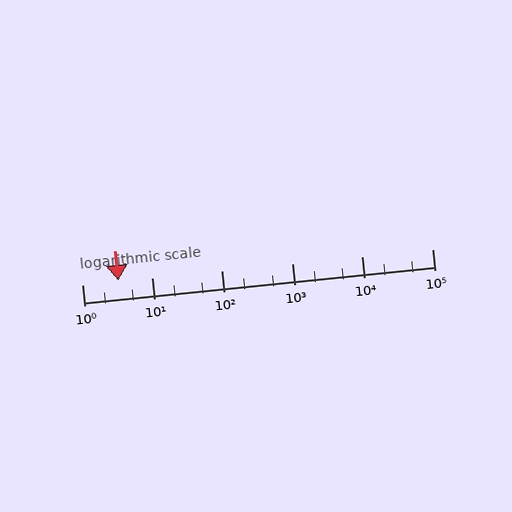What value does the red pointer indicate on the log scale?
The pointer indicates approximately 3.3.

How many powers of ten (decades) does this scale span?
The scale spans 5 decades, from 1 to 100000.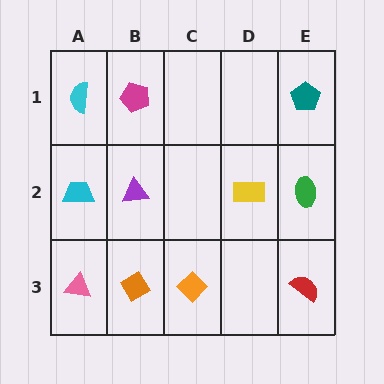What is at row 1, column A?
A cyan semicircle.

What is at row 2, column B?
A purple triangle.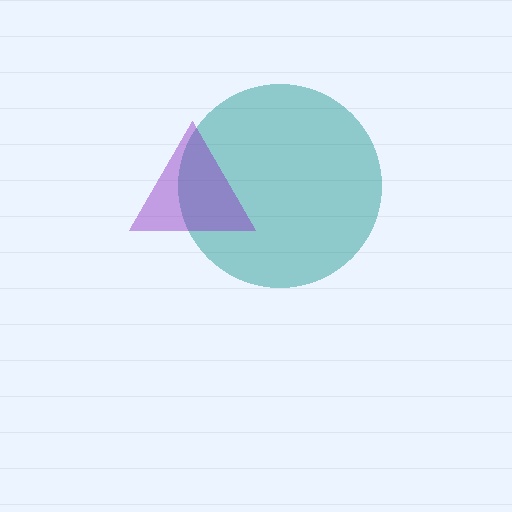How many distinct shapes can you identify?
There are 2 distinct shapes: a teal circle, a purple triangle.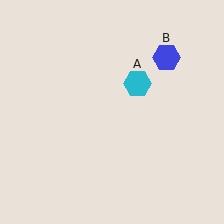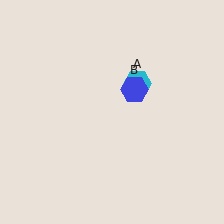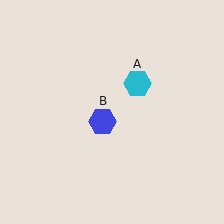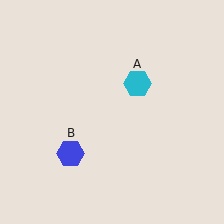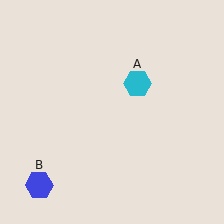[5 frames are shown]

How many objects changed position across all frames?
1 object changed position: blue hexagon (object B).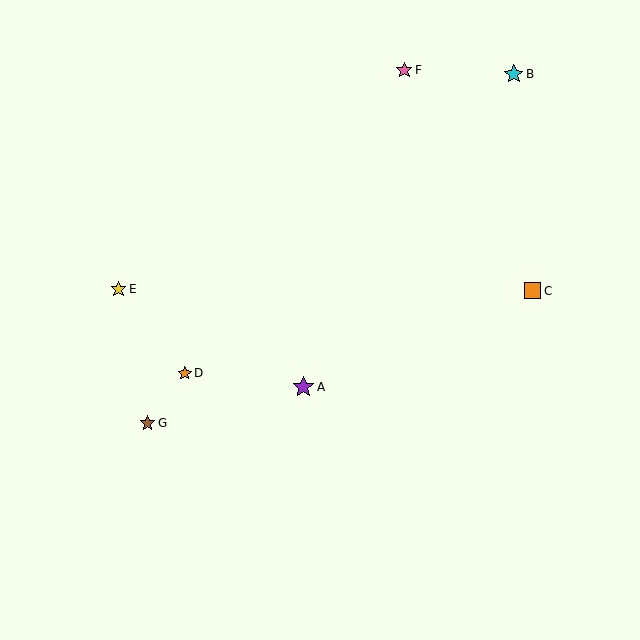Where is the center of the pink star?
The center of the pink star is at (404, 70).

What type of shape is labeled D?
Shape D is an orange star.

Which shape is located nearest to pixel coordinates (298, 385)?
The purple star (labeled A) at (303, 387) is nearest to that location.